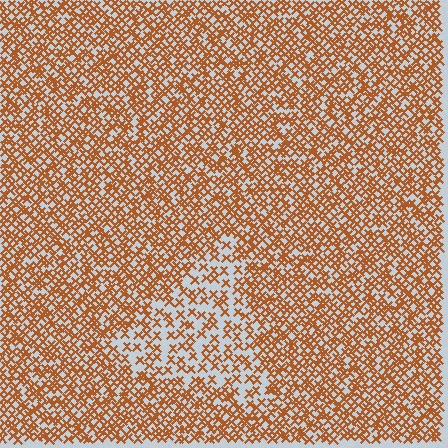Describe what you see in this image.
The image contains small brown elements arranged at two different densities. A triangle-shaped region is visible where the elements are less densely packed than the surrounding area.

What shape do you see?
I see a triangle.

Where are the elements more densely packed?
The elements are more densely packed outside the triangle boundary.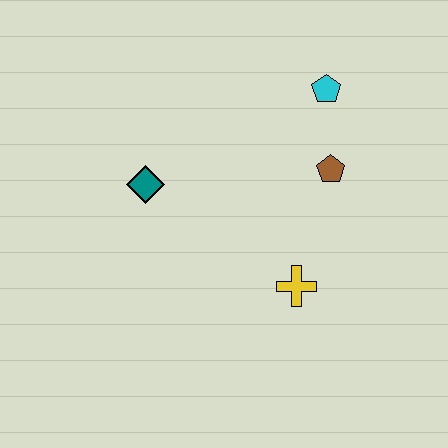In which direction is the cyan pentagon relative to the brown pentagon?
The cyan pentagon is above the brown pentagon.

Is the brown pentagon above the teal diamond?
Yes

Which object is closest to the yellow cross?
The brown pentagon is closest to the yellow cross.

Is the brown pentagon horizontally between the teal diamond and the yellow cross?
No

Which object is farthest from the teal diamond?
The cyan pentagon is farthest from the teal diamond.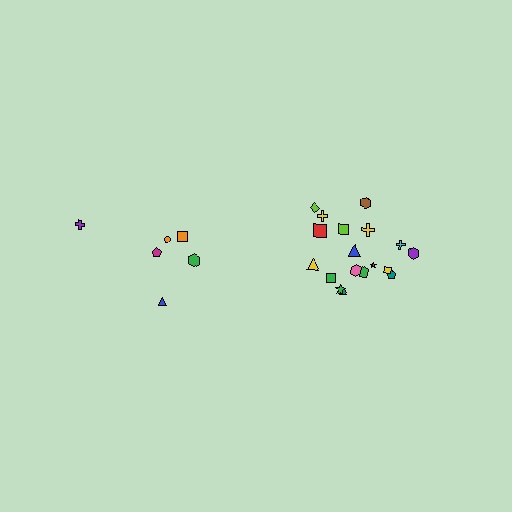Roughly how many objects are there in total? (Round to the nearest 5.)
Roughly 25 objects in total.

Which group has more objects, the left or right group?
The right group.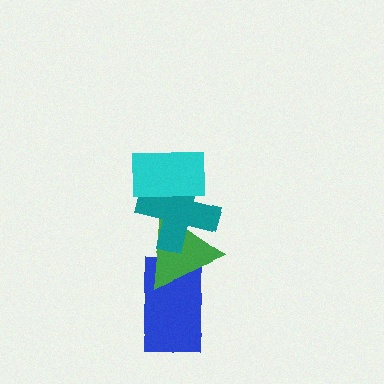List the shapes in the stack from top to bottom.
From top to bottom: the cyan rectangle, the teal cross, the green triangle, the blue rectangle.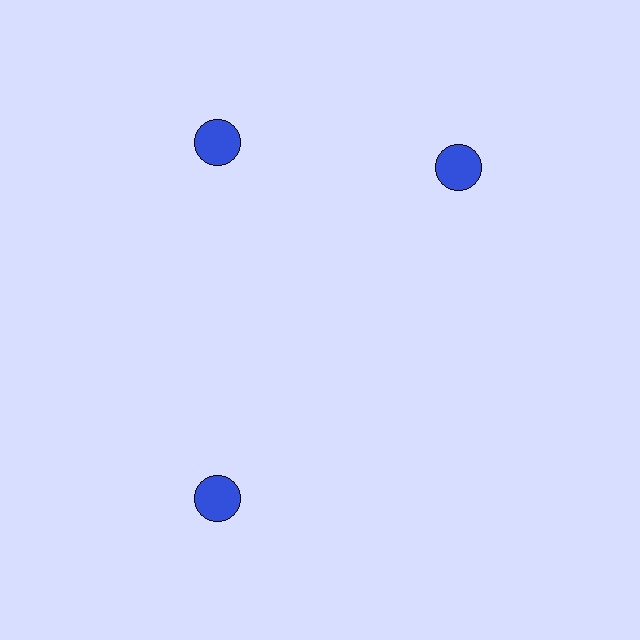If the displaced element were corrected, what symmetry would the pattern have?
It would have 3-fold rotational symmetry — the pattern would map onto itself every 120 degrees.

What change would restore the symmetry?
The symmetry would be restored by rotating it back into even spacing with its neighbors so that all 3 circles sit at equal angles and equal distance from the center.